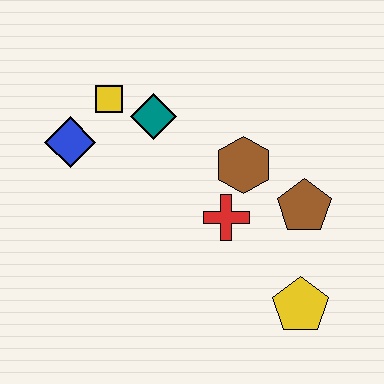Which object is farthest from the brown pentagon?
The blue diamond is farthest from the brown pentagon.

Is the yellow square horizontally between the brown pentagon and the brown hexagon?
No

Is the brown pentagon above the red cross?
Yes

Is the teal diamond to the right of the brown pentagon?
No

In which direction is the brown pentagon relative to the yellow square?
The brown pentagon is to the right of the yellow square.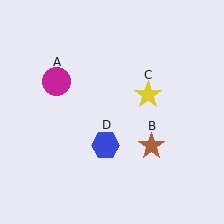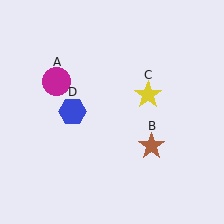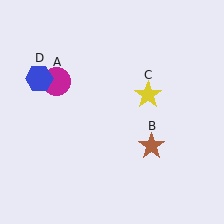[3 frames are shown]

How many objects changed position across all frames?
1 object changed position: blue hexagon (object D).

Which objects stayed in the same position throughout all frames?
Magenta circle (object A) and brown star (object B) and yellow star (object C) remained stationary.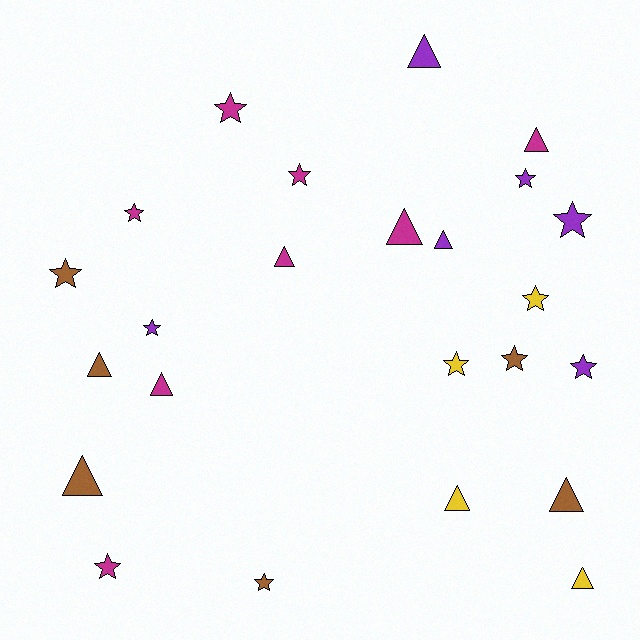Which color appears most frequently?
Magenta, with 8 objects.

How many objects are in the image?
There are 24 objects.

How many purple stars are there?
There are 4 purple stars.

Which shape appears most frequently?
Star, with 13 objects.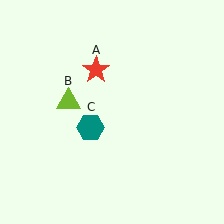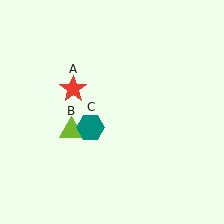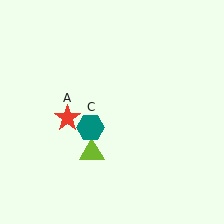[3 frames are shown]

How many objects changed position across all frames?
2 objects changed position: red star (object A), lime triangle (object B).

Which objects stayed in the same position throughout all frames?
Teal hexagon (object C) remained stationary.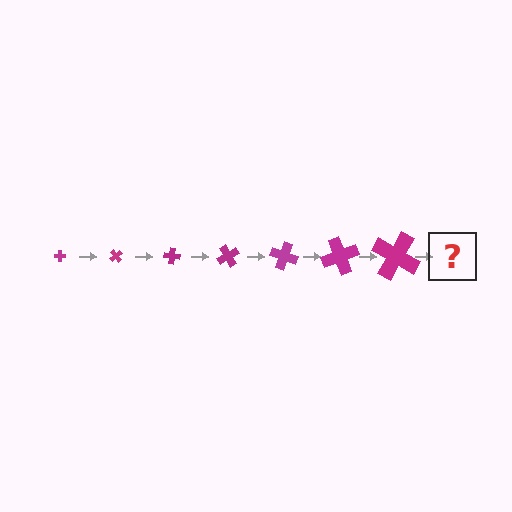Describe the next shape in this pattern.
It should be a cross, larger than the previous one and rotated 350 degrees from the start.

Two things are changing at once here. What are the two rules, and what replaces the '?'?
The two rules are that the cross grows larger each step and it rotates 50 degrees each step. The '?' should be a cross, larger than the previous one and rotated 350 degrees from the start.